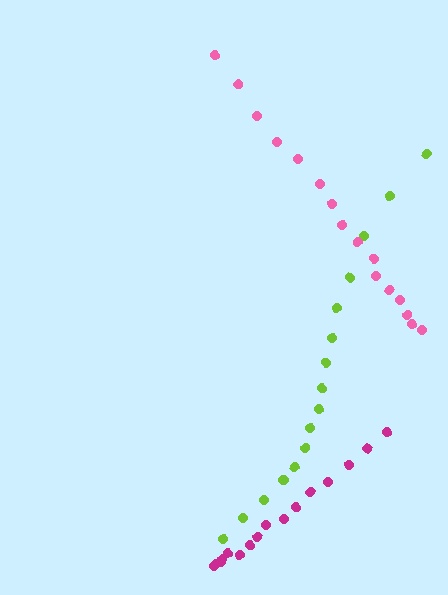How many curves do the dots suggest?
There are 3 distinct paths.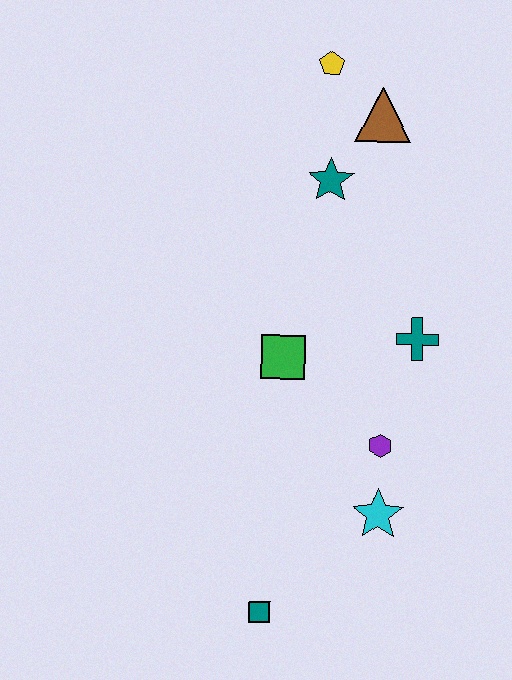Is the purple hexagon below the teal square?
No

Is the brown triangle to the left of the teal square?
No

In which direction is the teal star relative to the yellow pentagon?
The teal star is below the yellow pentagon.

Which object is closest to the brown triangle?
The yellow pentagon is closest to the brown triangle.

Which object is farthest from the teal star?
The teal square is farthest from the teal star.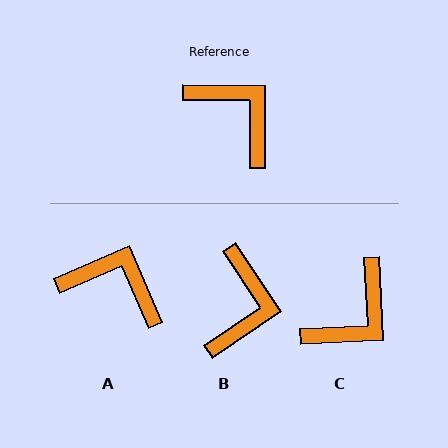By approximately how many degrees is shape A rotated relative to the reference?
Approximately 24 degrees counter-clockwise.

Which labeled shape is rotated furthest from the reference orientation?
C, about 87 degrees away.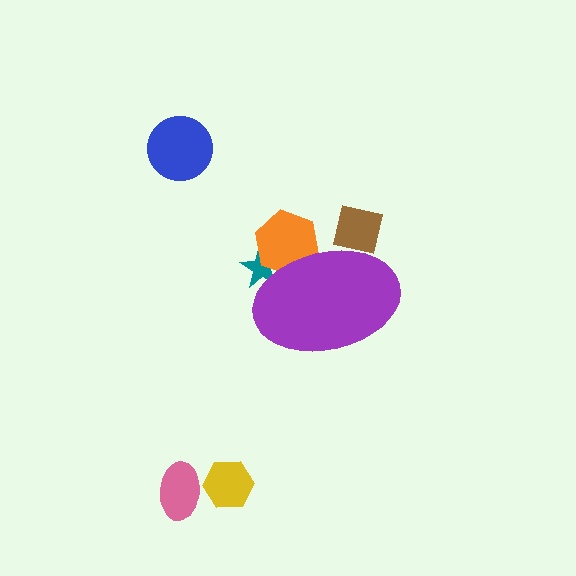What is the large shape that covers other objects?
A purple ellipse.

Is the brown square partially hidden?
Yes, the brown square is partially hidden behind the purple ellipse.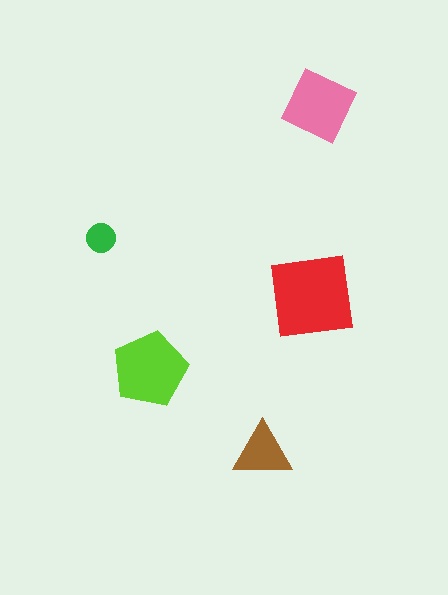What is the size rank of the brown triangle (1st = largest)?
4th.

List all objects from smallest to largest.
The green circle, the brown triangle, the pink diamond, the lime pentagon, the red square.